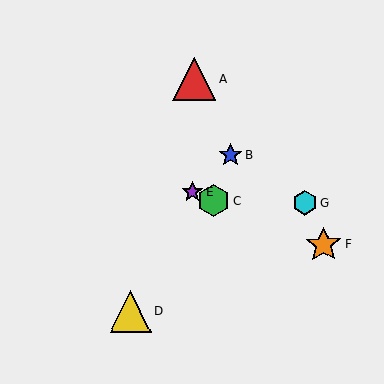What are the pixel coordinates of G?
Object G is at (305, 202).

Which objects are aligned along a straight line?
Objects C, E, F are aligned along a straight line.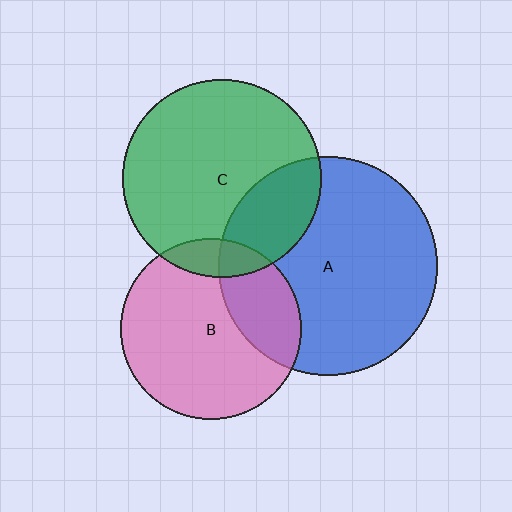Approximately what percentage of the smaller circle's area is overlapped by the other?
Approximately 25%.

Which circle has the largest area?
Circle A (blue).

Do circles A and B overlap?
Yes.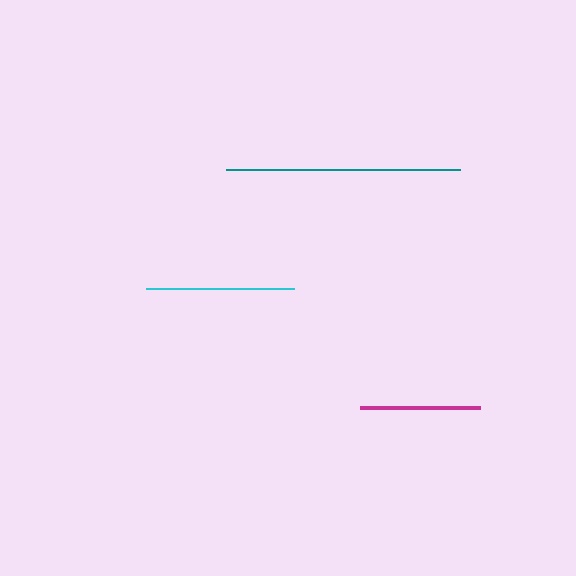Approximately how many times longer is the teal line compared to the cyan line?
The teal line is approximately 1.6 times the length of the cyan line.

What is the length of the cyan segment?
The cyan segment is approximately 148 pixels long.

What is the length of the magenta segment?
The magenta segment is approximately 120 pixels long.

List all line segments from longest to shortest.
From longest to shortest: teal, cyan, magenta.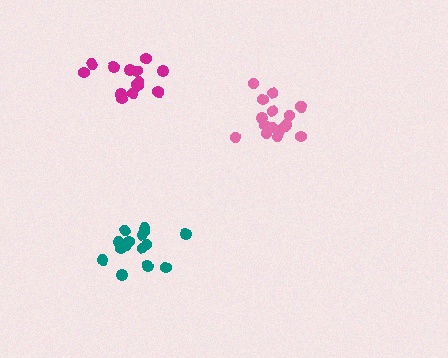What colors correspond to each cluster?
The clusters are colored: teal, pink, magenta.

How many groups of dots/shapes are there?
There are 3 groups.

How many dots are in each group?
Group 1: 15 dots, Group 2: 17 dots, Group 3: 15 dots (47 total).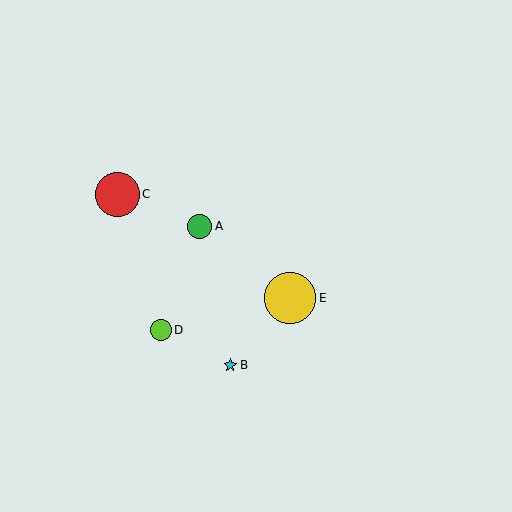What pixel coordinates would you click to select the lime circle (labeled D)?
Click at (161, 330) to select the lime circle D.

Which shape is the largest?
The yellow circle (labeled E) is the largest.